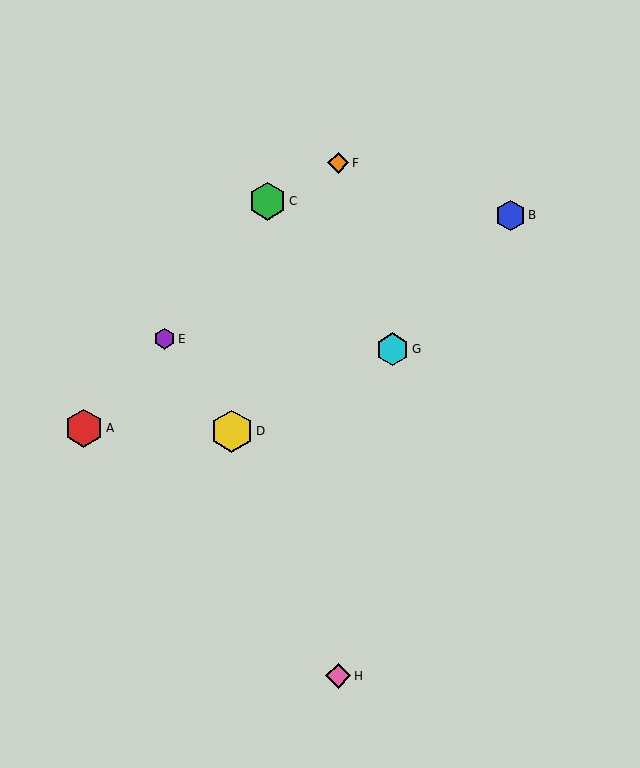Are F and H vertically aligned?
Yes, both are at x≈338.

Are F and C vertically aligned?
No, F is at x≈338 and C is at x≈267.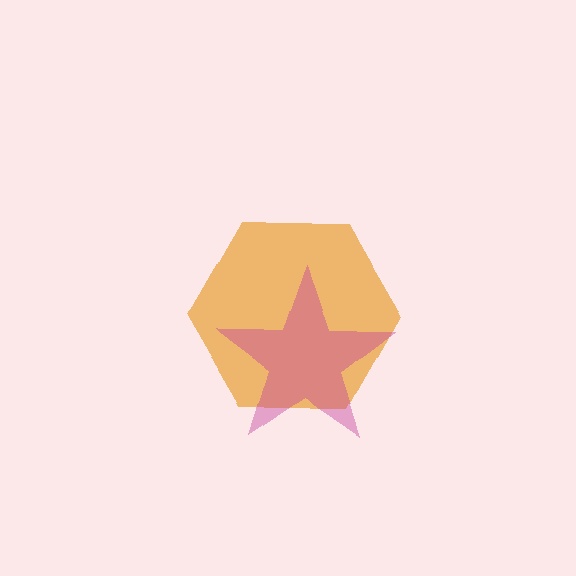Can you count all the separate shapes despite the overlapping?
Yes, there are 2 separate shapes.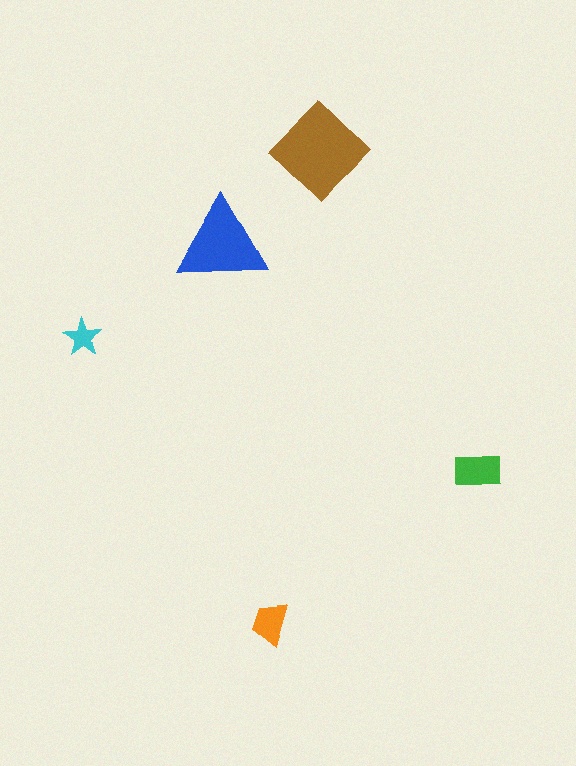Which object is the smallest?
The cyan star.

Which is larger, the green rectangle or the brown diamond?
The brown diamond.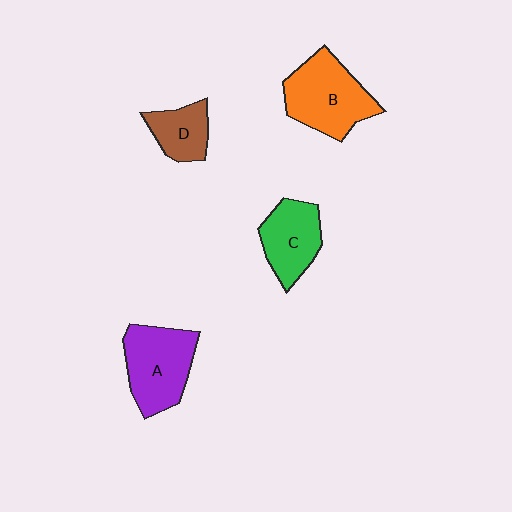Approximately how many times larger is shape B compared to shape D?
Approximately 1.9 times.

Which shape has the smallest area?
Shape D (brown).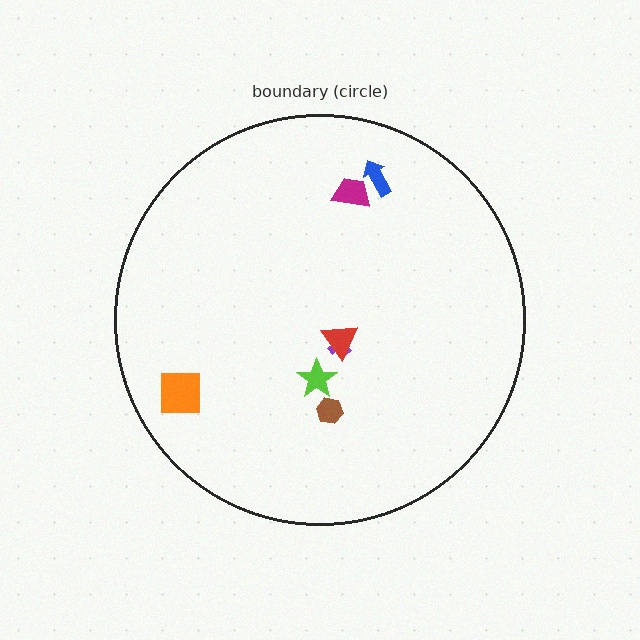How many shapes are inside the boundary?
7 inside, 0 outside.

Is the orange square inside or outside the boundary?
Inside.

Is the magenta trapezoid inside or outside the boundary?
Inside.